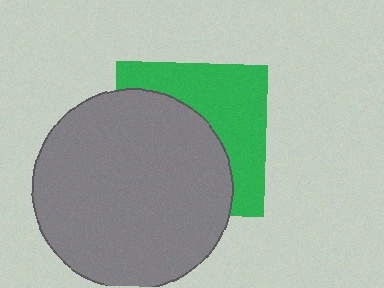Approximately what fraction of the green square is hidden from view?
Roughly 56% of the green square is hidden behind the gray circle.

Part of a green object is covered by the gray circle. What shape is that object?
It is a square.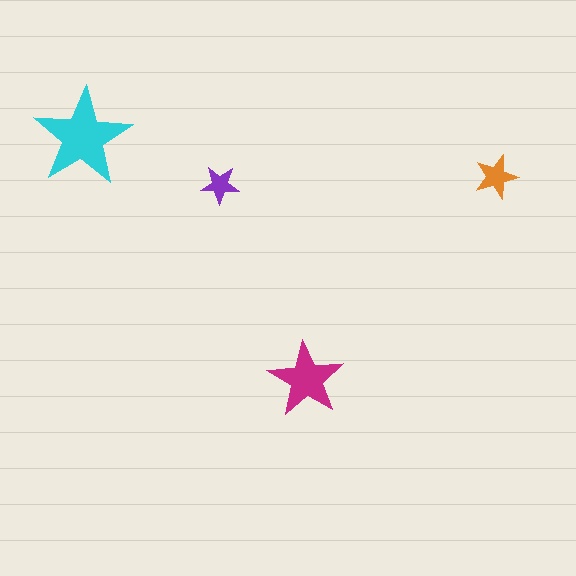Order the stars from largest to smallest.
the cyan one, the magenta one, the orange one, the purple one.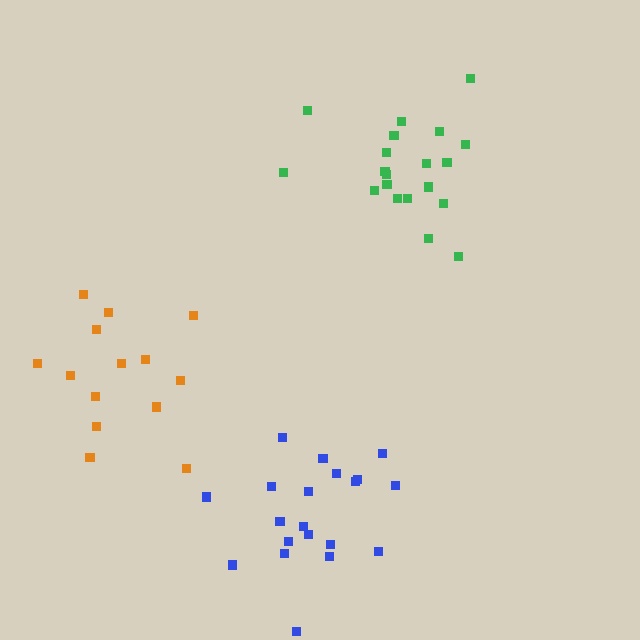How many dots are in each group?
Group 1: 20 dots, Group 2: 14 dots, Group 3: 20 dots (54 total).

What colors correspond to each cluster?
The clusters are colored: green, orange, blue.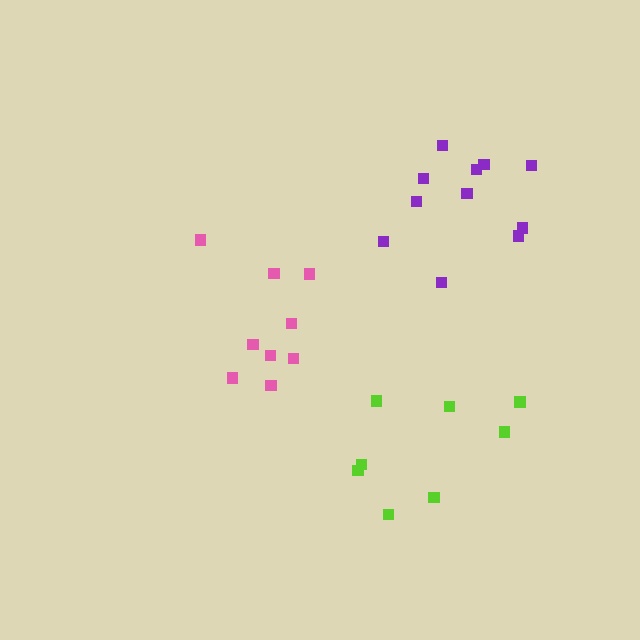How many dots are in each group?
Group 1: 9 dots, Group 2: 11 dots, Group 3: 8 dots (28 total).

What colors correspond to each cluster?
The clusters are colored: pink, purple, lime.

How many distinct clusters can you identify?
There are 3 distinct clusters.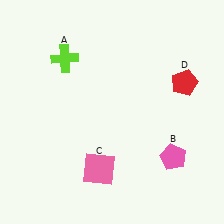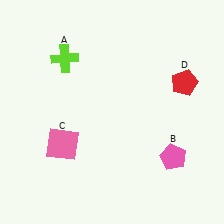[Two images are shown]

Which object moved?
The pink square (C) moved left.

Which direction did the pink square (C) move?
The pink square (C) moved left.